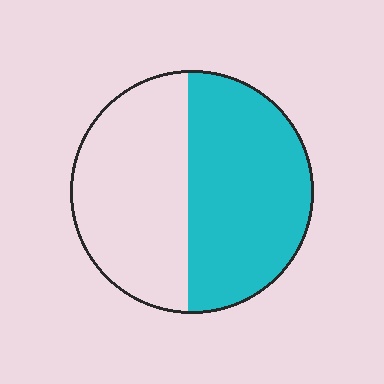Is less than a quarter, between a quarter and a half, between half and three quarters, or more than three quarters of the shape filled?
Between half and three quarters.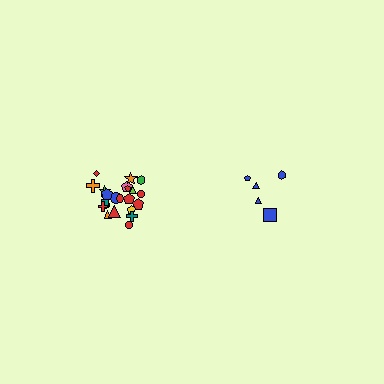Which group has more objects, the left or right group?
The left group.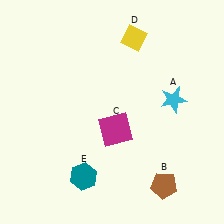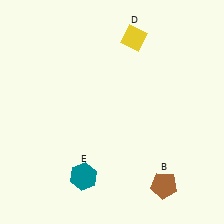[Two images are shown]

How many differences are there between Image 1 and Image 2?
There are 2 differences between the two images.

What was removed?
The magenta square (C), the cyan star (A) were removed in Image 2.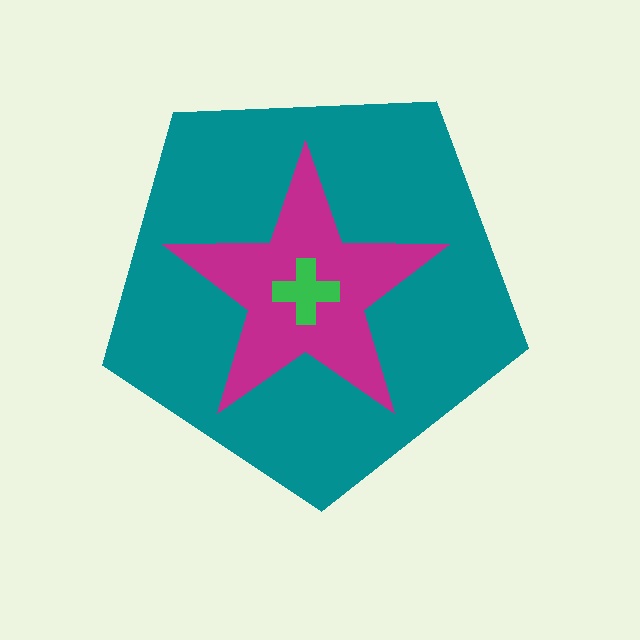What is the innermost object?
The green cross.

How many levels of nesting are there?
3.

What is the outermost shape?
The teal pentagon.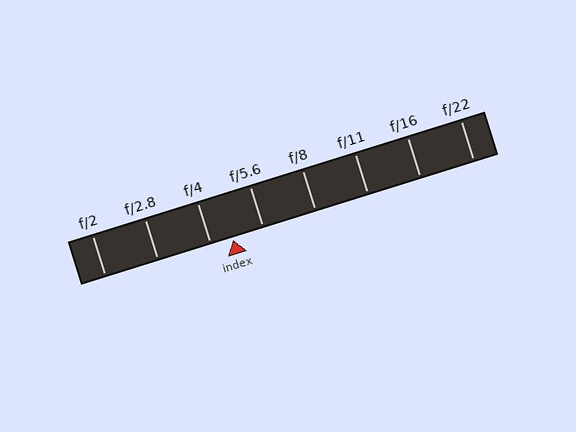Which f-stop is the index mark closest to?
The index mark is closest to f/4.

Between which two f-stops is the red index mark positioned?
The index mark is between f/4 and f/5.6.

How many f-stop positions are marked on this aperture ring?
There are 8 f-stop positions marked.